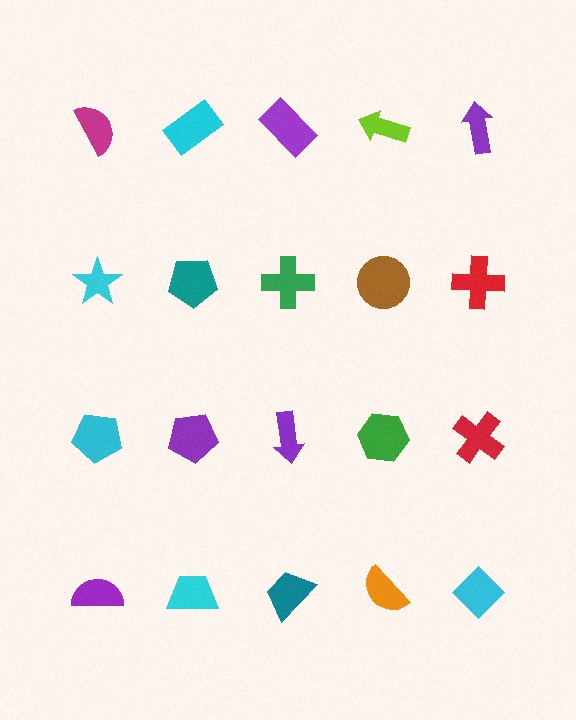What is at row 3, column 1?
A cyan pentagon.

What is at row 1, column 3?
A purple rectangle.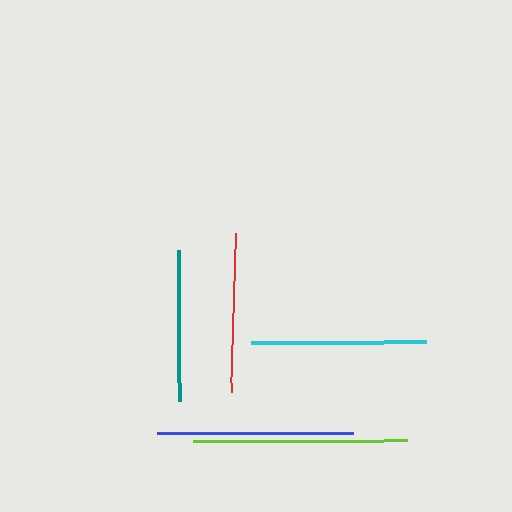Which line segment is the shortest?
The teal line is the shortest at approximately 151 pixels.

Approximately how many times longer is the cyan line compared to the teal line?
The cyan line is approximately 1.2 times the length of the teal line.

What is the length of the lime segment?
The lime segment is approximately 214 pixels long.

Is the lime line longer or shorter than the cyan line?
The lime line is longer than the cyan line.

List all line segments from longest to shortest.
From longest to shortest: lime, blue, cyan, red, teal.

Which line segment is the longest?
The lime line is the longest at approximately 214 pixels.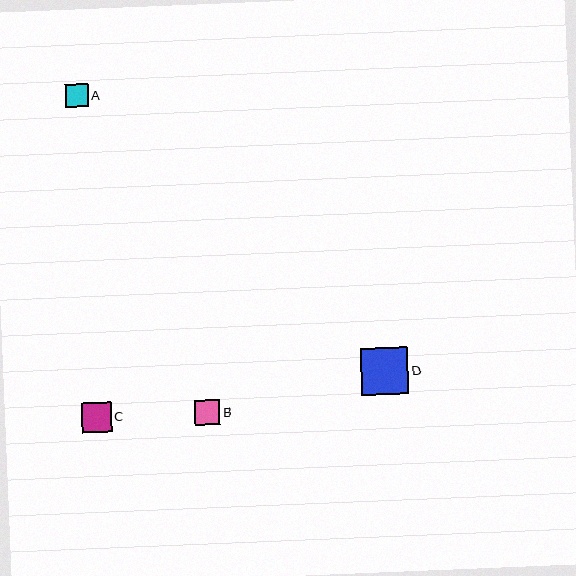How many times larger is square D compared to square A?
Square D is approximately 2.1 times the size of square A.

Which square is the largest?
Square D is the largest with a size of approximately 47 pixels.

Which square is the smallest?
Square A is the smallest with a size of approximately 23 pixels.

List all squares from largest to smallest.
From largest to smallest: D, C, B, A.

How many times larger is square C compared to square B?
Square C is approximately 1.2 times the size of square B.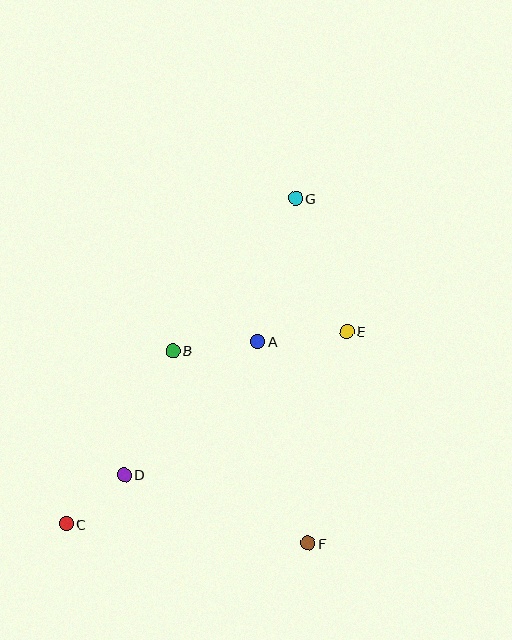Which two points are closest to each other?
Points C and D are closest to each other.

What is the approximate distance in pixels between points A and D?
The distance between A and D is approximately 188 pixels.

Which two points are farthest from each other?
Points C and G are farthest from each other.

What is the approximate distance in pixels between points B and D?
The distance between B and D is approximately 133 pixels.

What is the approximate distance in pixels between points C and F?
The distance between C and F is approximately 243 pixels.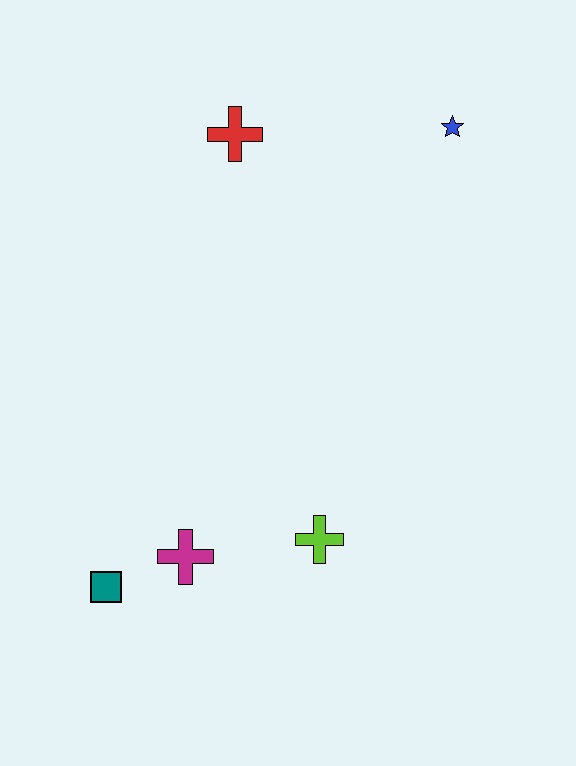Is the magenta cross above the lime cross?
No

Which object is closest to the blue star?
The red cross is closest to the blue star.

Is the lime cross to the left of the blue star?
Yes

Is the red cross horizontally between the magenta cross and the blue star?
Yes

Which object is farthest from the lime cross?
The blue star is farthest from the lime cross.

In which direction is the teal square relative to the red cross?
The teal square is below the red cross.